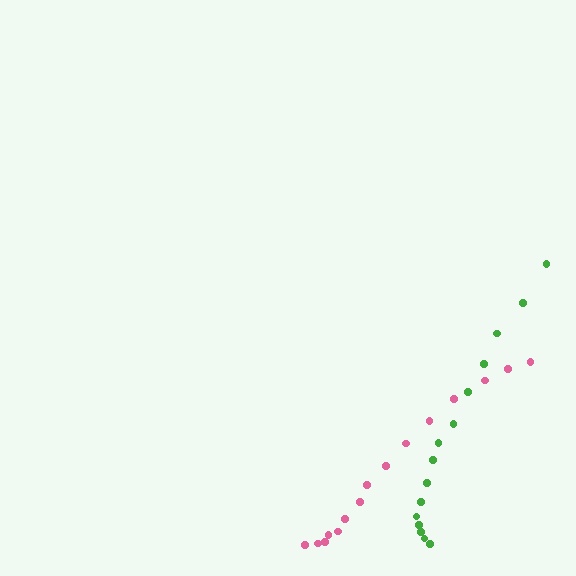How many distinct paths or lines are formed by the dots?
There are 2 distinct paths.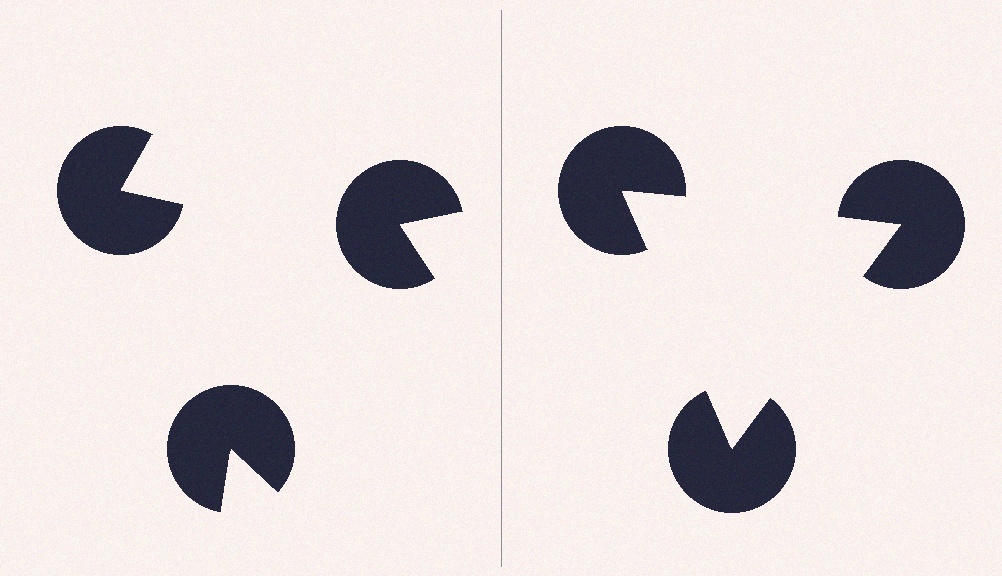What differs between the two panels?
The pac-man discs are positioned identically on both sides; only the wedge orientations differ. On the right they align to a triangle; on the left they are misaligned.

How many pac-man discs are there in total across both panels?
6 — 3 on each side.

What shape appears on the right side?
An illusory triangle.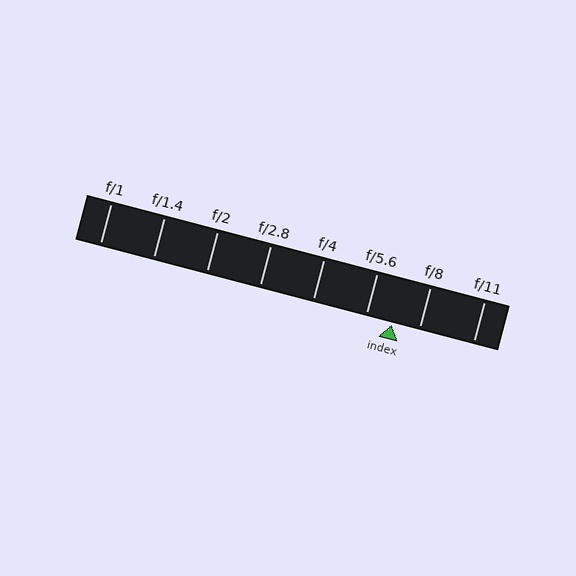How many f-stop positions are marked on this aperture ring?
There are 8 f-stop positions marked.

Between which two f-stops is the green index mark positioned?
The index mark is between f/5.6 and f/8.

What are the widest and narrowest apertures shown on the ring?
The widest aperture shown is f/1 and the narrowest is f/11.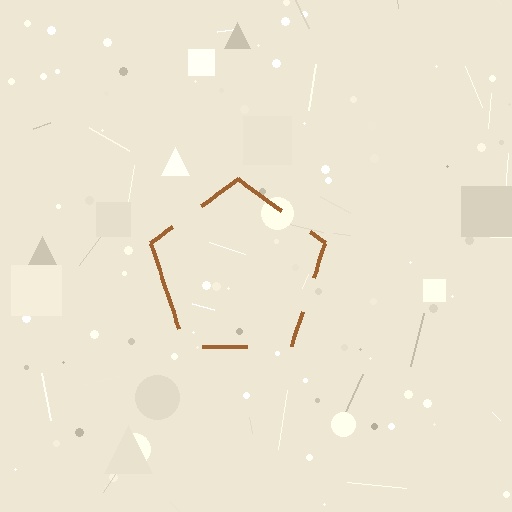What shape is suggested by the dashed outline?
The dashed outline suggests a pentagon.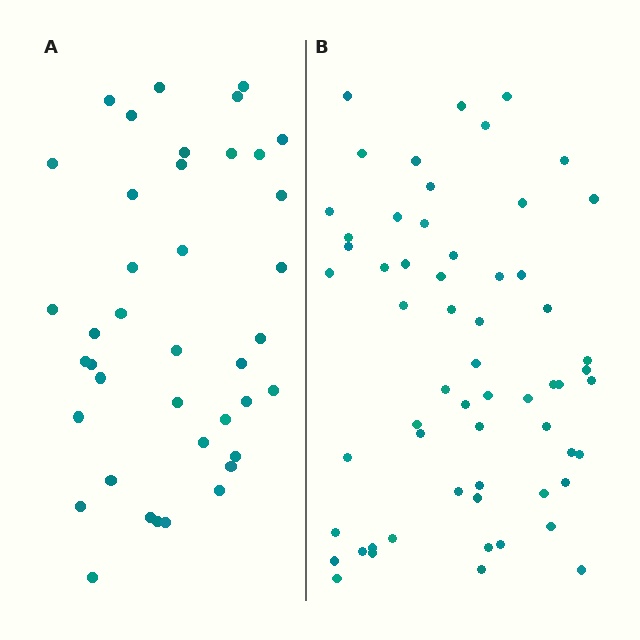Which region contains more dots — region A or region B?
Region B (the right region) has more dots.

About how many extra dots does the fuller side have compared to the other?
Region B has approximately 20 more dots than region A.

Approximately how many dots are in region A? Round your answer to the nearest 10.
About 40 dots.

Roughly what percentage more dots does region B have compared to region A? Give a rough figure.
About 50% more.